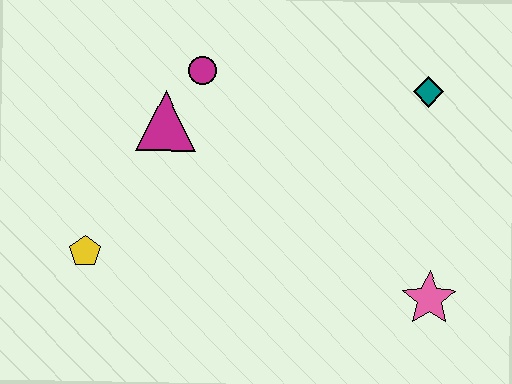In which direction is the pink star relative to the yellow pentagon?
The pink star is to the right of the yellow pentagon.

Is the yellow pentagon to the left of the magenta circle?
Yes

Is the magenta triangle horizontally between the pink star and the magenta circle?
No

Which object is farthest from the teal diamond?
The yellow pentagon is farthest from the teal diamond.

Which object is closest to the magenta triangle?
The magenta circle is closest to the magenta triangle.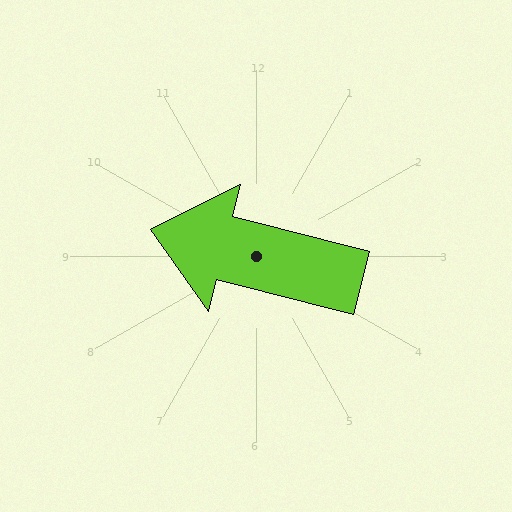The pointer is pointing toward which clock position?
Roughly 9 o'clock.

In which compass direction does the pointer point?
West.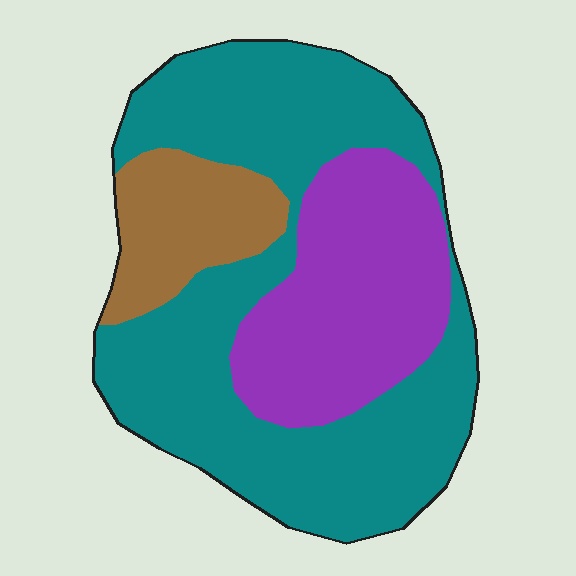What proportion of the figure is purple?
Purple takes up about one quarter (1/4) of the figure.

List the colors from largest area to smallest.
From largest to smallest: teal, purple, brown.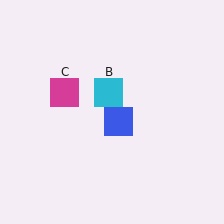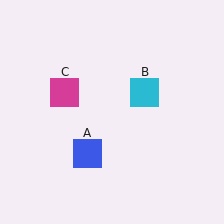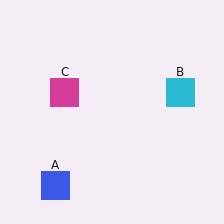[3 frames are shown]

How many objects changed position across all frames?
2 objects changed position: blue square (object A), cyan square (object B).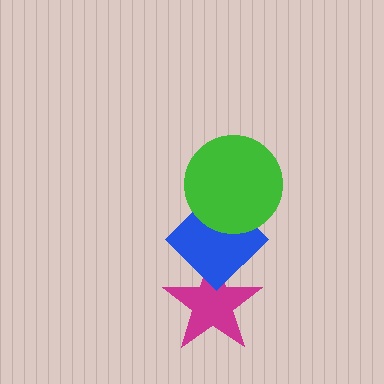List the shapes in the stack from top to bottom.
From top to bottom: the green circle, the blue diamond, the magenta star.